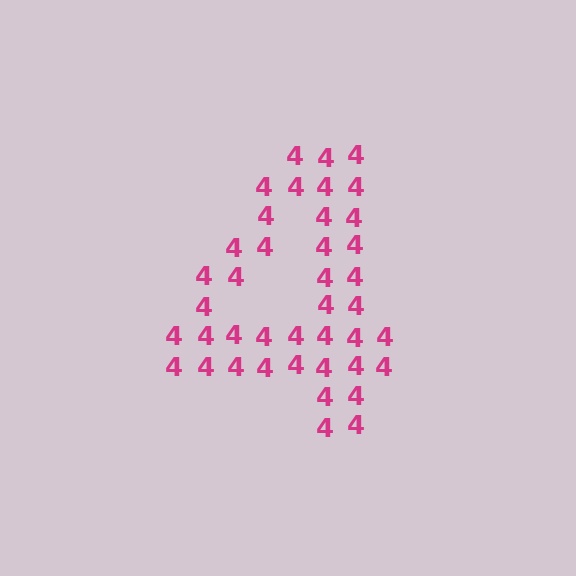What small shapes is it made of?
It is made of small digit 4's.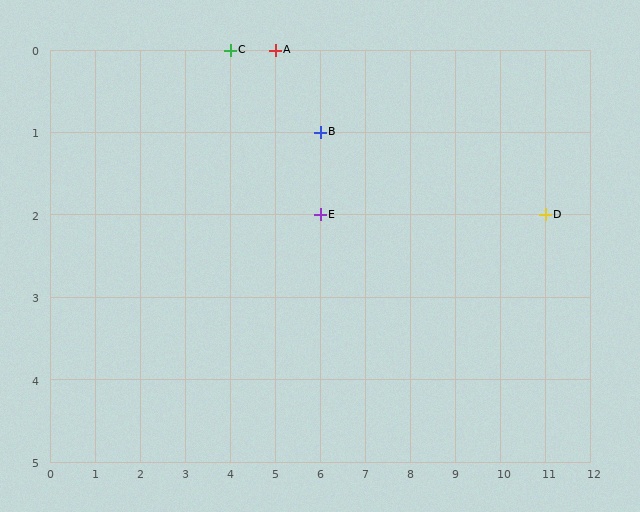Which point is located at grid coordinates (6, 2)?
Point E is at (6, 2).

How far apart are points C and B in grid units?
Points C and B are 2 columns and 1 row apart (about 2.2 grid units diagonally).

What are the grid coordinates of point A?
Point A is at grid coordinates (5, 0).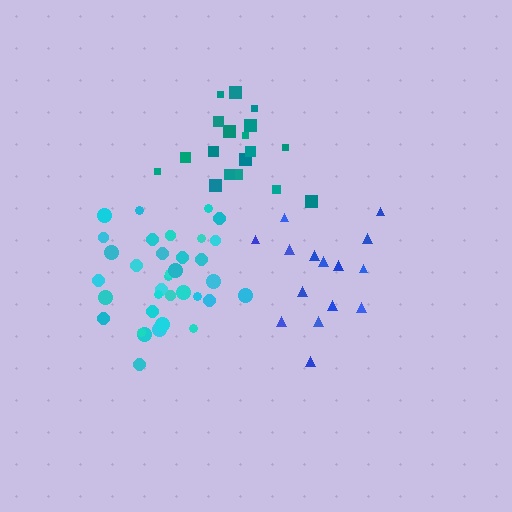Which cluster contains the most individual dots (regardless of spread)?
Cyan (35).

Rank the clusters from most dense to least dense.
cyan, teal, blue.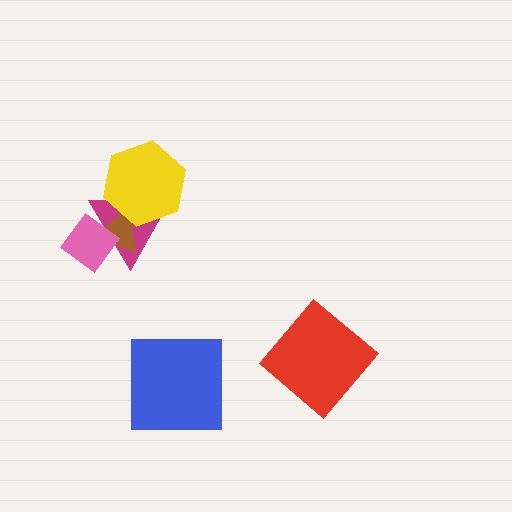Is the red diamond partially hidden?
No, no other shape covers it.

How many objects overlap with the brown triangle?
3 objects overlap with the brown triangle.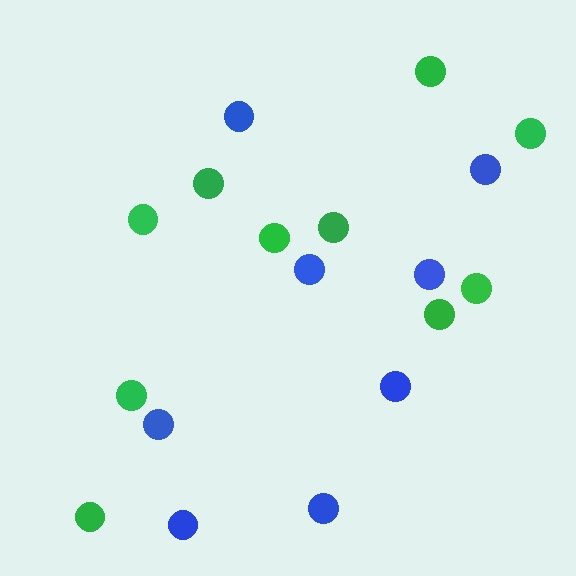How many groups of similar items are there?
There are 2 groups: one group of green circles (10) and one group of blue circles (8).